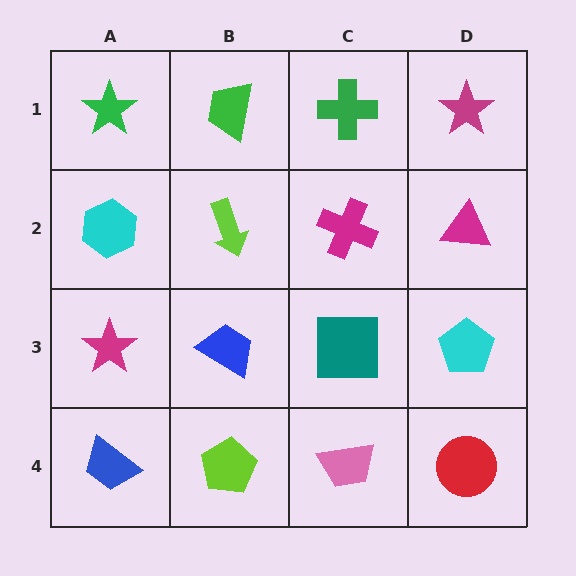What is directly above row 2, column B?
A green trapezoid.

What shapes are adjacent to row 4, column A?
A magenta star (row 3, column A), a lime pentagon (row 4, column B).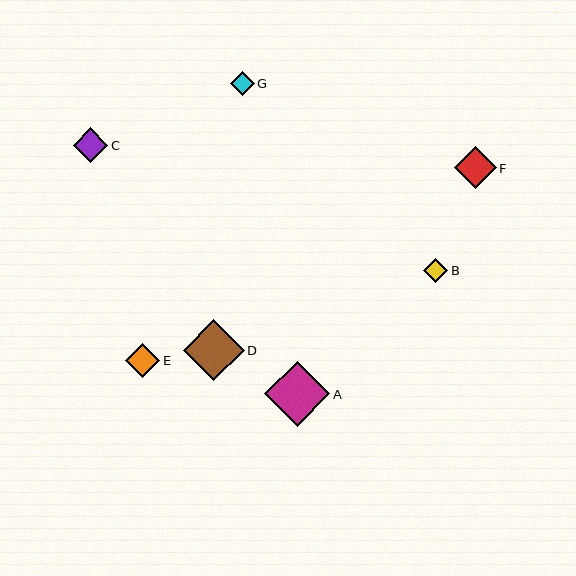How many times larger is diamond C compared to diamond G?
Diamond C is approximately 1.4 times the size of diamond G.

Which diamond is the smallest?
Diamond B is the smallest with a size of approximately 24 pixels.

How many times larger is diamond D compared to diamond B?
Diamond D is approximately 2.5 times the size of diamond B.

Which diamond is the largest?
Diamond A is the largest with a size of approximately 65 pixels.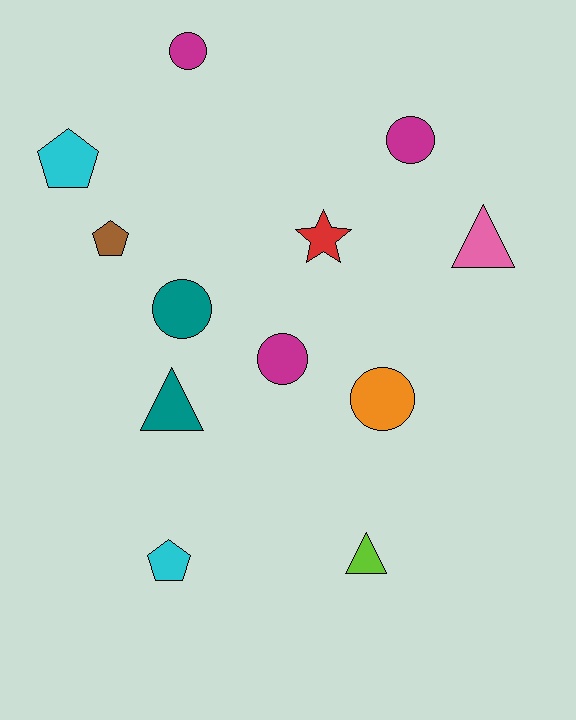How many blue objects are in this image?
There are no blue objects.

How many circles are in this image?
There are 5 circles.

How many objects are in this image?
There are 12 objects.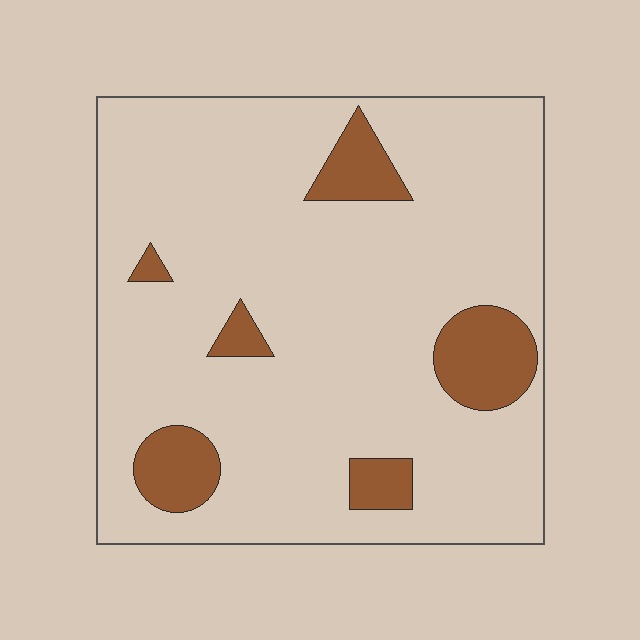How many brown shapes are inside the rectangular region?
6.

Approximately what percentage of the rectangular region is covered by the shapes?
Approximately 15%.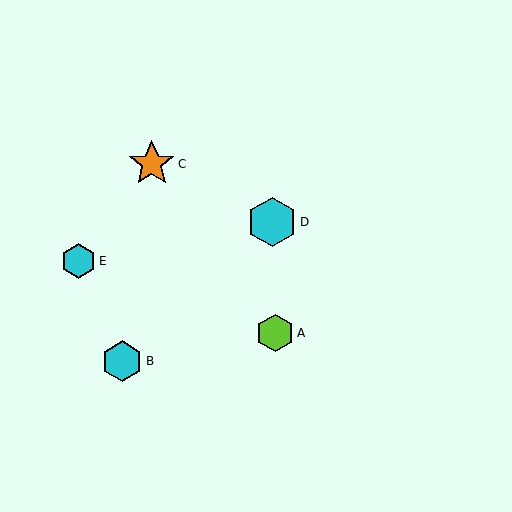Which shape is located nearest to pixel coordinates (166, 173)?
The orange star (labeled C) at (152, 164) is nearest to that location.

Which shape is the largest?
The cyan hexagon (labeled D) is the largest.